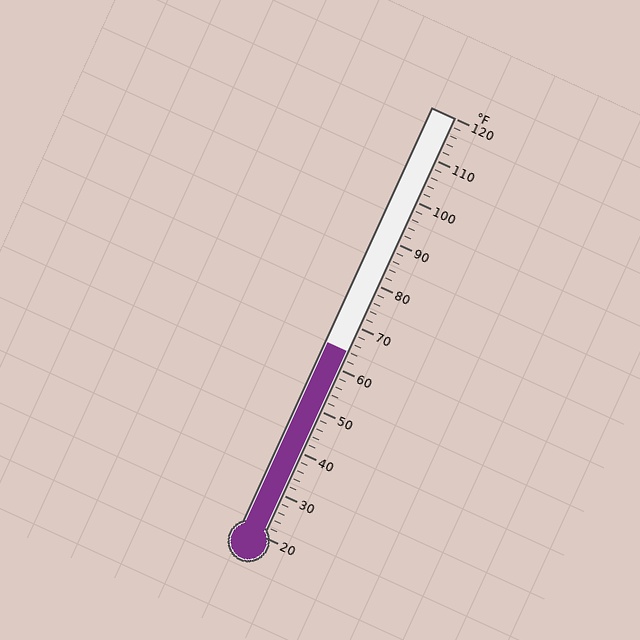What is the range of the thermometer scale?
The thermometer scale ranges from 20°F to 120°F.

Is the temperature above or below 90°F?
The temperature is below 90°F.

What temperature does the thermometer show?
The thermometer shows approximately 64°F.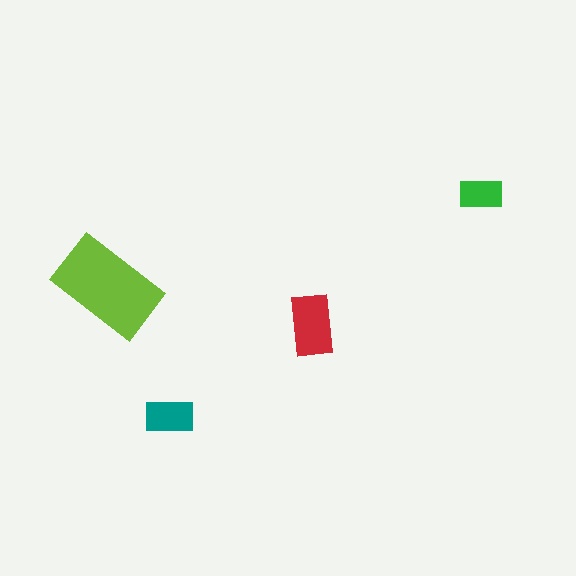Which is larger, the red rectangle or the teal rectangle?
The red one.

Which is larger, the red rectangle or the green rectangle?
The red one.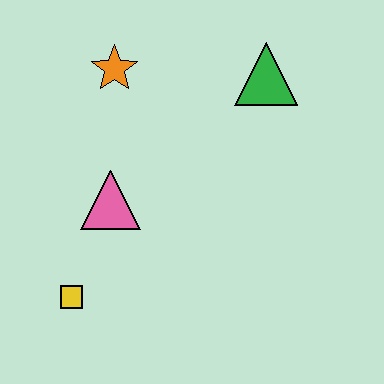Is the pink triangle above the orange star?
No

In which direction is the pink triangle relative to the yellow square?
The pink triangle is above the yellow square.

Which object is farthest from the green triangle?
The yellow square is farthest from the green triangle.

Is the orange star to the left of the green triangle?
Yes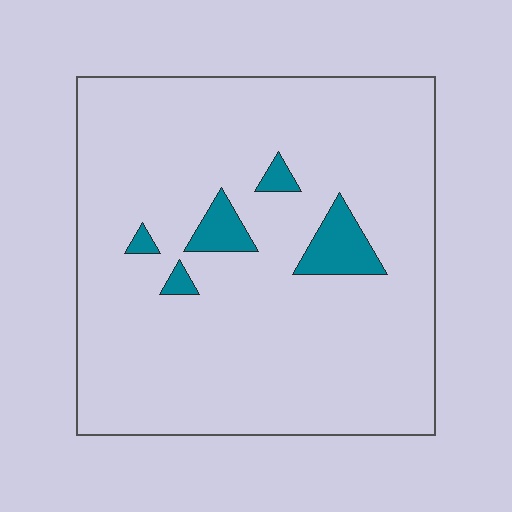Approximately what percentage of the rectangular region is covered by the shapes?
Approximately 5%.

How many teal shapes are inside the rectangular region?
5.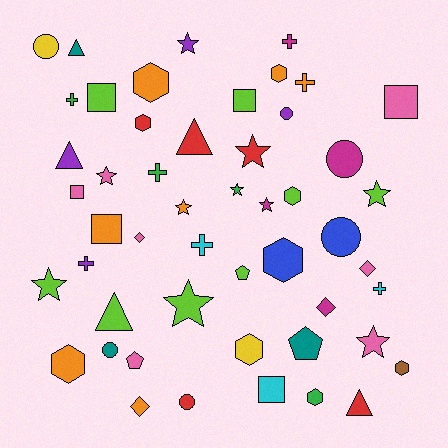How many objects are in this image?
There are 50 objects.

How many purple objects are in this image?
There are 4 purple objects.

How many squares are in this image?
There are 6 squares.